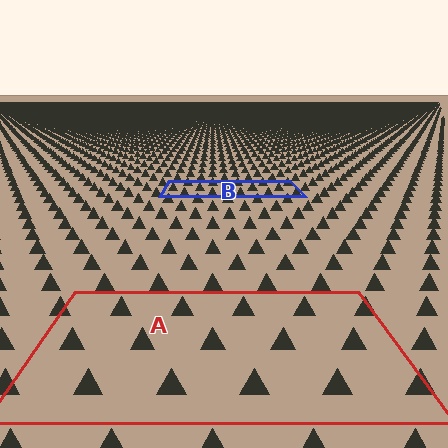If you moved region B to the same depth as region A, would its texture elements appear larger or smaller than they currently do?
They would appear larger. At a closer depth, the same texture elements are projected at a bigger on-screen size.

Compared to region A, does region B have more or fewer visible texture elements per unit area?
Region B has more texture elements per unit area — they are packed more densely because it is farther away.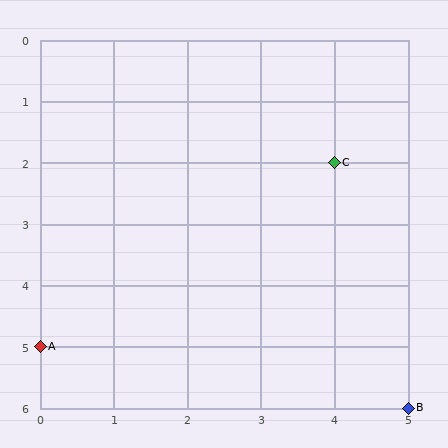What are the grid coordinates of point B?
Point B is at grid coordinates (5, 6).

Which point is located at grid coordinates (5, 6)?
Point B is at (5, 6).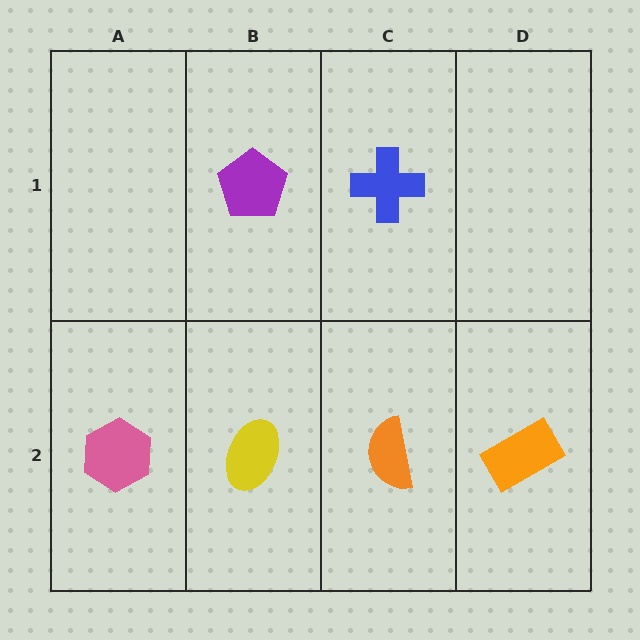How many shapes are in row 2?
4 shapes.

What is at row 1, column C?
A blue cross.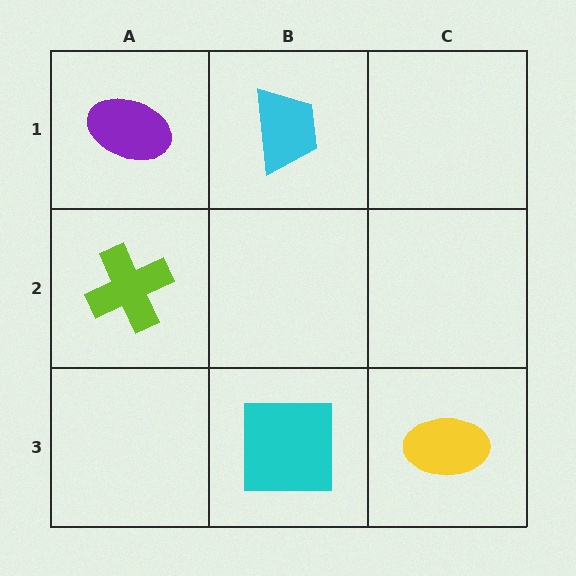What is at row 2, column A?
A lime cross.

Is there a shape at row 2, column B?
No, that cell is empty.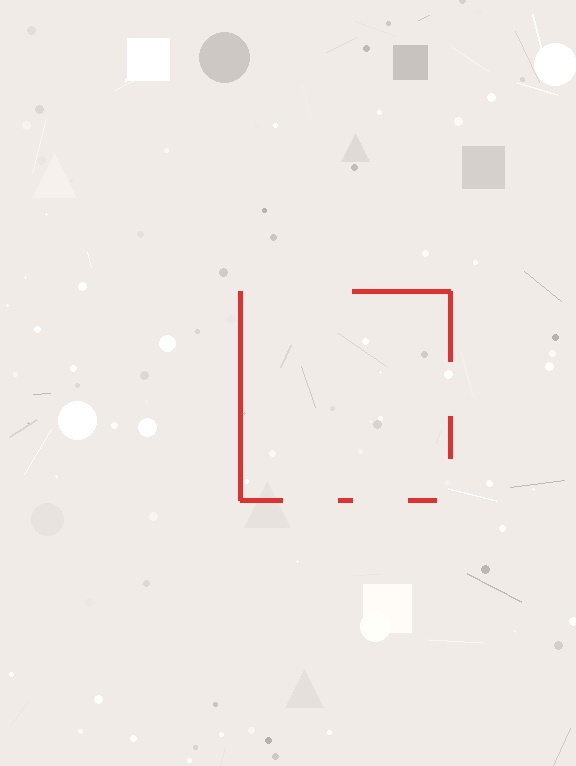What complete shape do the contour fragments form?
The contour fragments form a square.